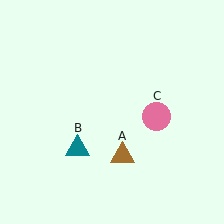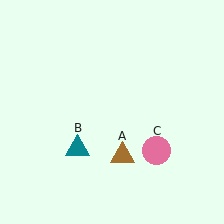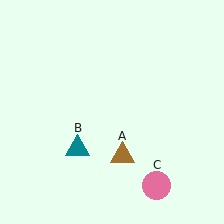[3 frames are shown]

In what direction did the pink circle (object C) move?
The pink circle (object C) moved down.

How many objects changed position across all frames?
1 object changed position: pink circle (object C).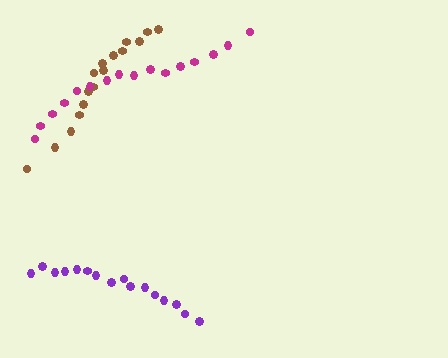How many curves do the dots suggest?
There are 3 distinct paths.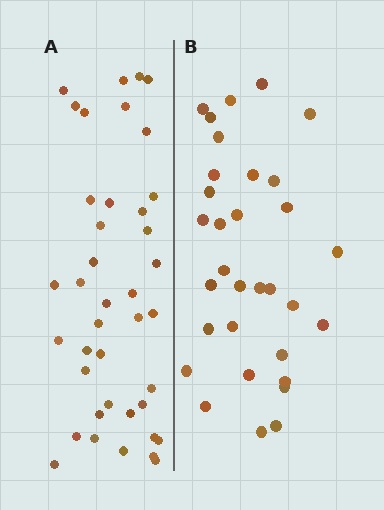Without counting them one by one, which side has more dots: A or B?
Region A (the left region) has more dots.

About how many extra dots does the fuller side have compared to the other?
Region A has roughly 8 or so more dots than region B.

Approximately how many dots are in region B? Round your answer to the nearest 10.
About 30 dots. (The exact count is 32, which rounds to 30.)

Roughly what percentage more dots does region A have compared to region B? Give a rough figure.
About 25% more.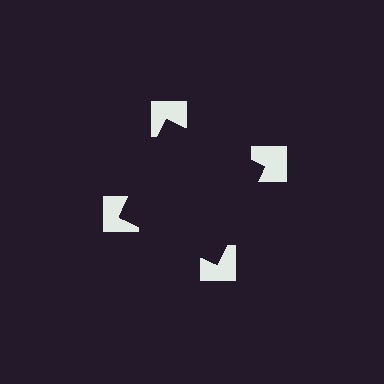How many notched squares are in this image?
There are 4 — one at each vertex of the illusory square.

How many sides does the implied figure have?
4 sides.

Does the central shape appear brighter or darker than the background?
It typically appears slightly darker than the background, even though no actual brightness change is drawn.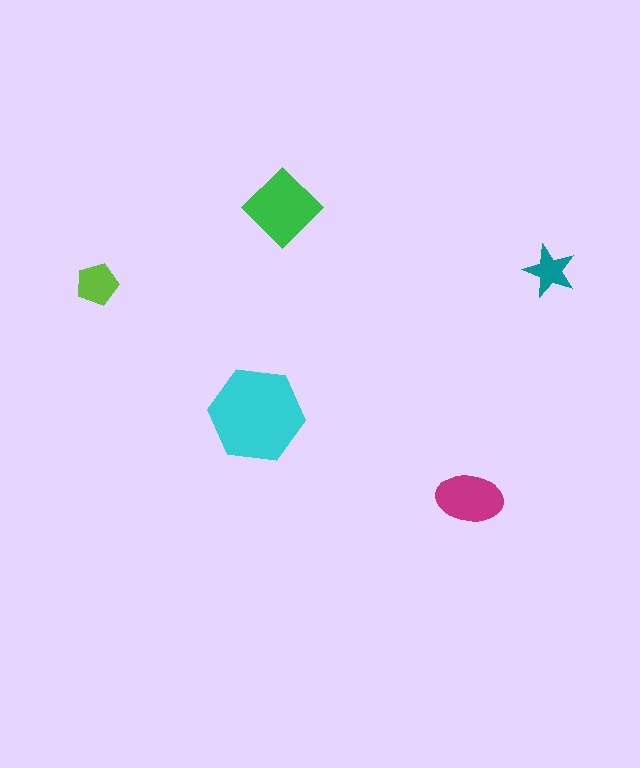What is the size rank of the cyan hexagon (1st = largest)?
1st.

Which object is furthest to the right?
The teal star is rightmost.